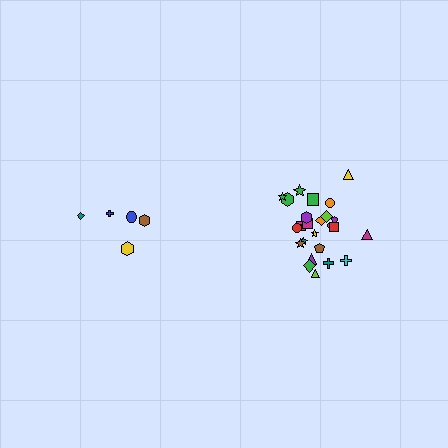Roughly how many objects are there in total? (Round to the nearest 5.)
Roughly 30 objects in total.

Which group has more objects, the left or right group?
The right group.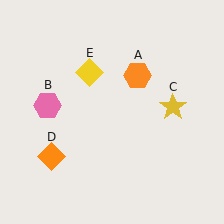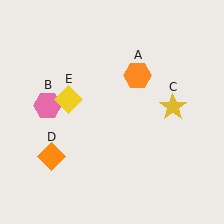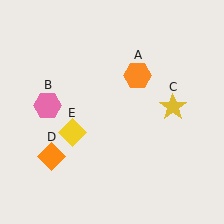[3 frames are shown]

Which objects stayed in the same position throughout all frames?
Orange hexagon (object A) and pink hexagon (object B) and yellow star (object C) and orange diamond (object D) remained stationary.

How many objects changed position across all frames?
1 object changed position: yellow diamond (object E).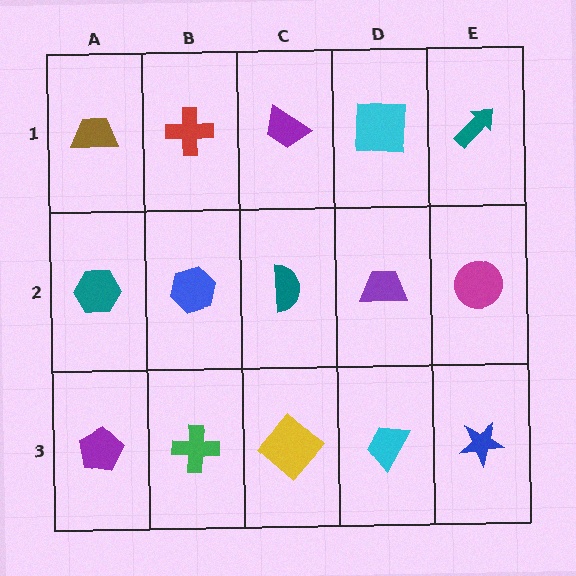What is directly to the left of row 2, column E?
A purple trapezoid.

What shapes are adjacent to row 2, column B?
A red cross (row 1, column B), a green cross (row 3, column B), a teal hexagon (row 2, column A), a teal semicircle (row 2, column C).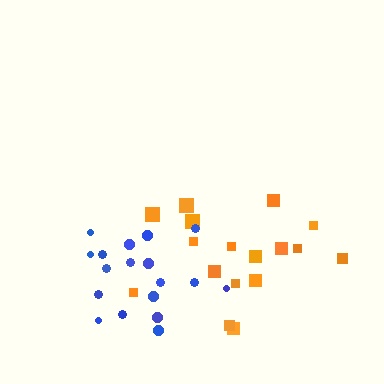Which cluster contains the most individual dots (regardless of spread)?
Blue (19).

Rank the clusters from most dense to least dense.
blue, orange.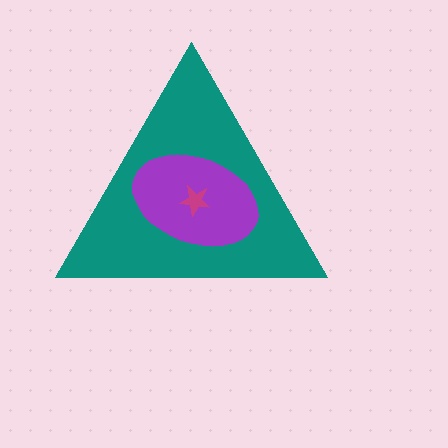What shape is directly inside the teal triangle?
The purple ellipse.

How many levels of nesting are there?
3.